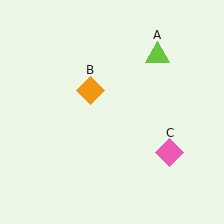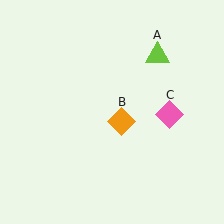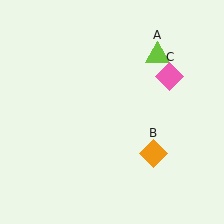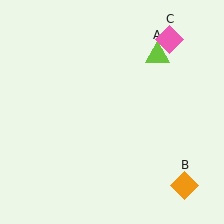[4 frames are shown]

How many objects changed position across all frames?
2 objects changed position: orange diamond (object B), pink diamond (object C).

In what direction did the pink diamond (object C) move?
The pink diamond (object C) moved up.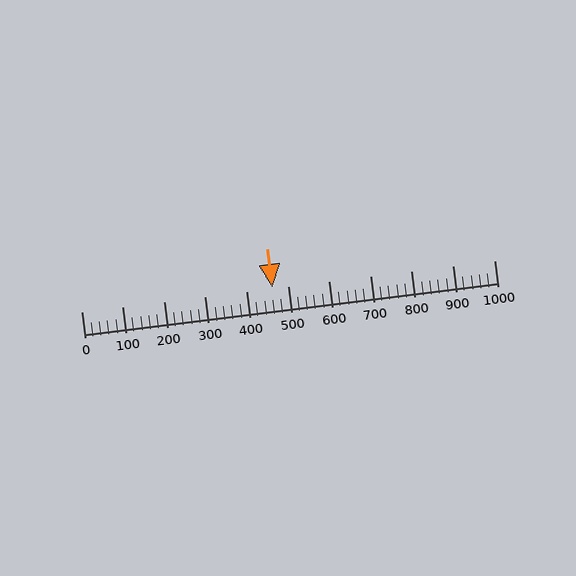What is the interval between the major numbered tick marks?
The major tick marks are spaced 100 units apart.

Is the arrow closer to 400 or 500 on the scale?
The arrow is closer to 500.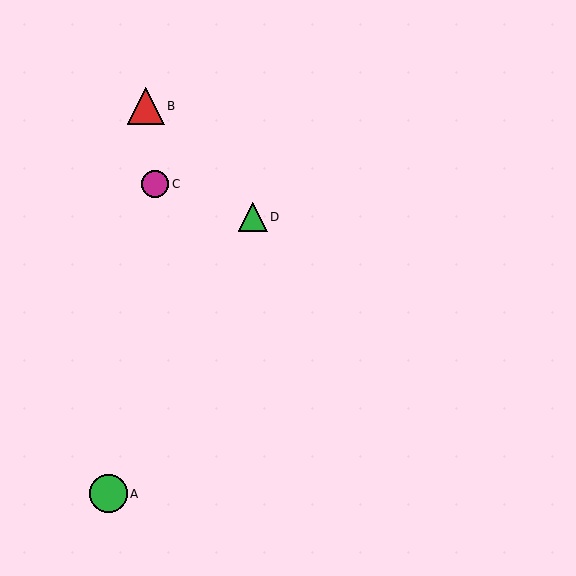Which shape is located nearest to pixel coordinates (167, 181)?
The magenta circle (labeled C) at (155, 184) is nearest to that location.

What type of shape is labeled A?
Shape A is a green circle.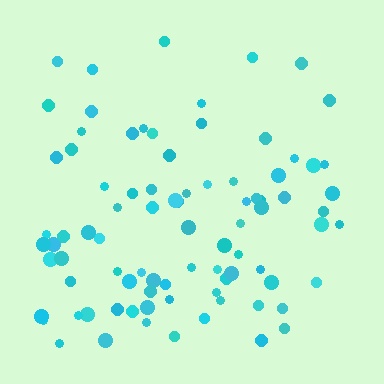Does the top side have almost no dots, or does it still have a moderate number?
Still a moderate number, just noticeably fewer than the bottom.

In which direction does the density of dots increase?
From top to bottom, with the bottom side densest.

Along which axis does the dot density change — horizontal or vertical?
Vertical.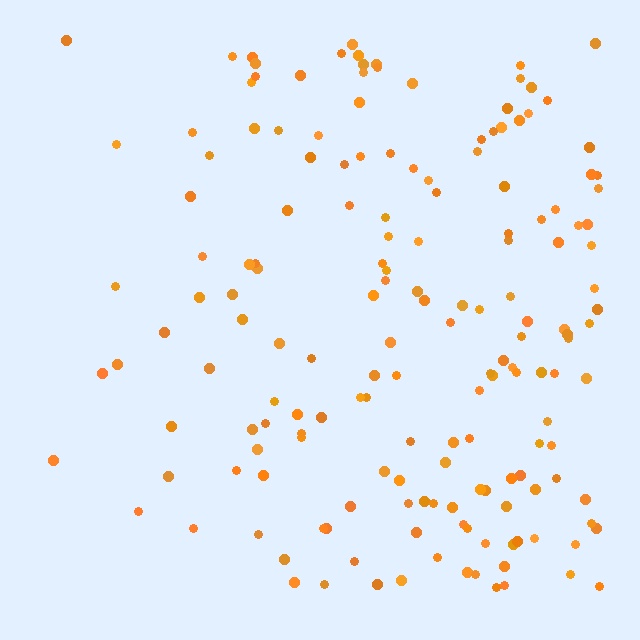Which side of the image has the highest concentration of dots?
The right.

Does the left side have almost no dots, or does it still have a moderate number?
Still a moderate number, just noticeably fewer than the right.